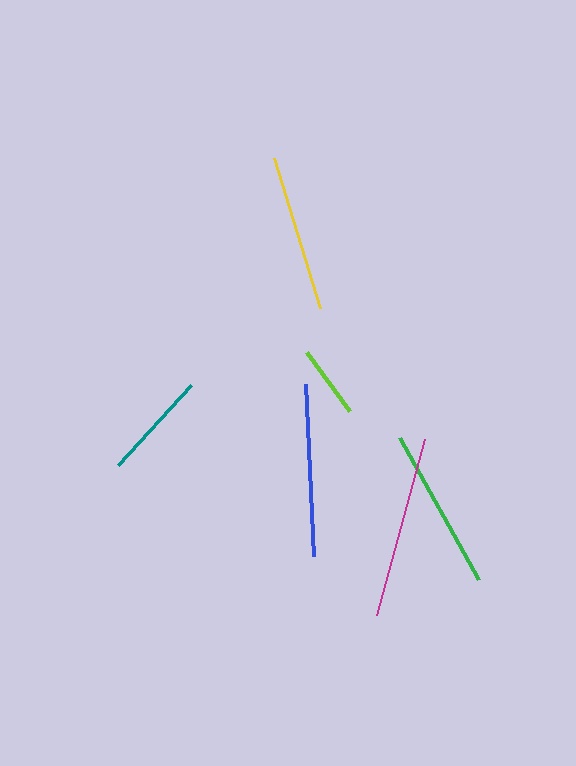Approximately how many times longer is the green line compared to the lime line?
The green line is approximately 2.2 times the length of the lime line.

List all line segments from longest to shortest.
From longest to shortest: magenta, blue, green, yellow, teal, lime.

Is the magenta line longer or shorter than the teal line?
The magenta line is longer than the teal line.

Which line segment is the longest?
The magenta line is the longest at approximately 182 pixels.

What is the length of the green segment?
The green segment is approximately 163 pixels long.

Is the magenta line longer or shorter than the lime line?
The magenta line is longer than the lime line.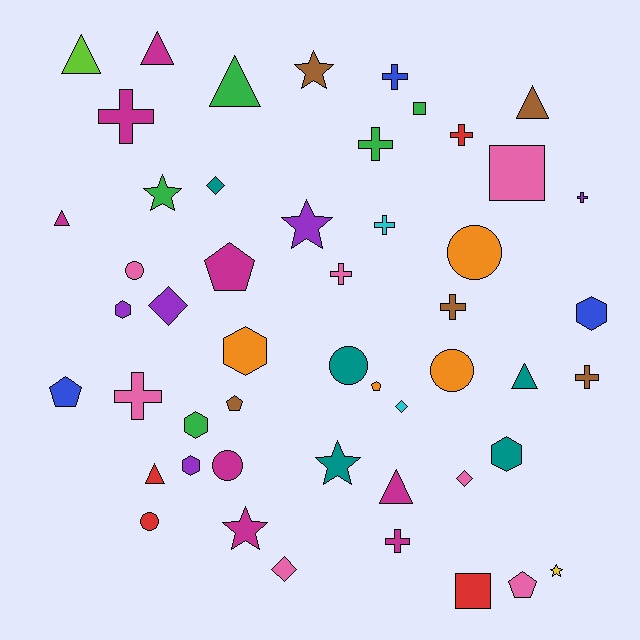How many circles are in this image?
There are 6 circles.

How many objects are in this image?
There are 50 objects.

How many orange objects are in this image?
There are 4 orange objects.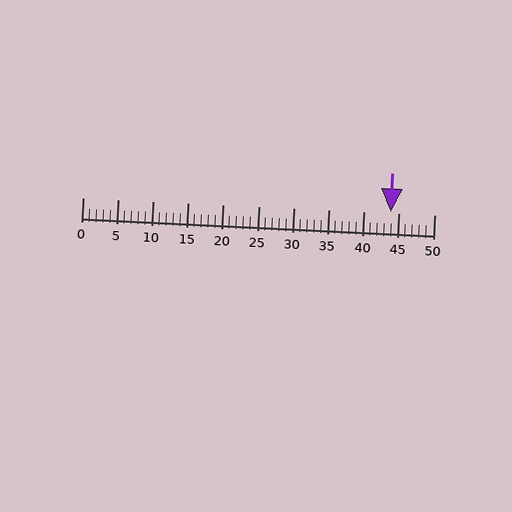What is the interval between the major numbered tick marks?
The major tick marks are spaced 5 units apart.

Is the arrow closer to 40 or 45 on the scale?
The arrow is closer to 45.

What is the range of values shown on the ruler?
The ruler shows values from 0 to 50.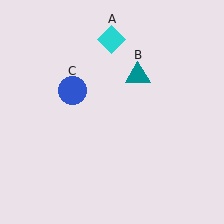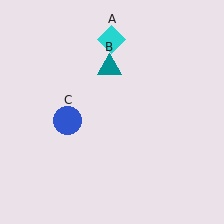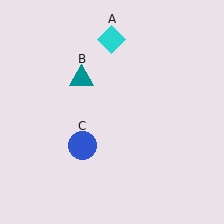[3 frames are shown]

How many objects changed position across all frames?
2 objects changed position: teal triangle (object B), blue circle (object C).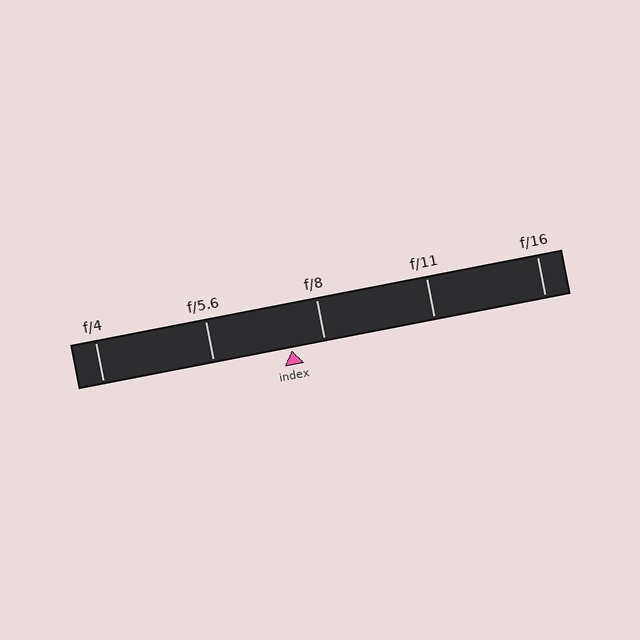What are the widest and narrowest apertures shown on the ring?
The widest aperture shown is f/4 and the narrowest is f/16.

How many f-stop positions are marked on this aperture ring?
There are 5 f-stop positions marked.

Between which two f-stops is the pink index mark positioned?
The index mark is between f/5.6 and f/8.